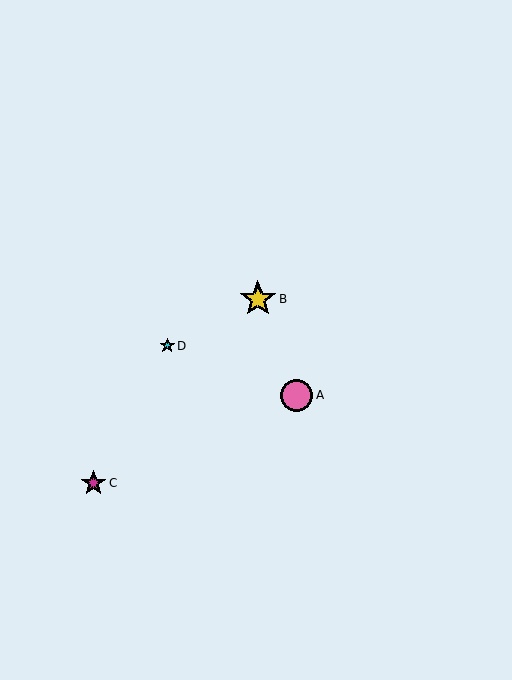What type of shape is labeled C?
Shape C is a magenta star.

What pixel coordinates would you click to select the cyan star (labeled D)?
Click at (167, 346) to select the cyan star D.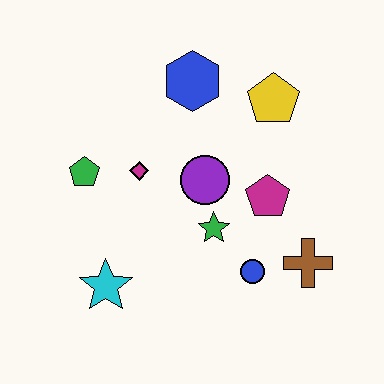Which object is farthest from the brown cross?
The green pentagon is farthest from the brown cross.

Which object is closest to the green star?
The purple circle is closest to the green star.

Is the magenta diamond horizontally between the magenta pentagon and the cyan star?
Yes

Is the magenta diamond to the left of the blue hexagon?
Yes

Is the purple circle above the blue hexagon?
No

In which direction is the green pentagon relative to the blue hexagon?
The green pentagon is to the left of the blue hexagon.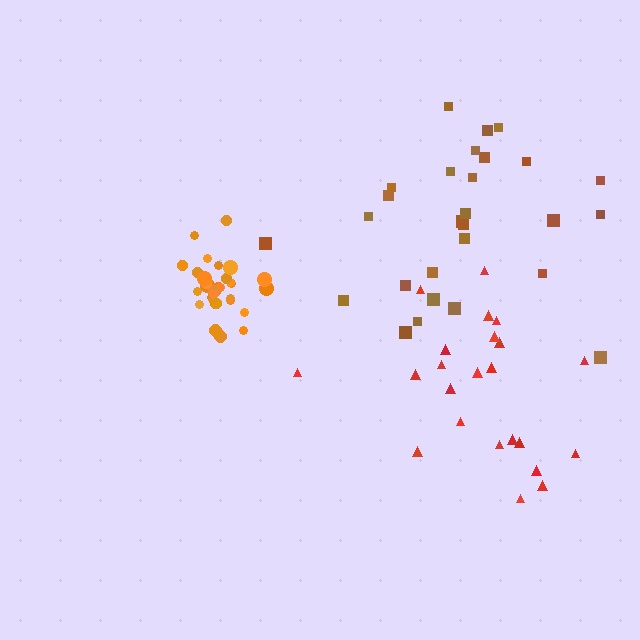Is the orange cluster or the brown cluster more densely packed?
Orange.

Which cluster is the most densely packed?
Orange.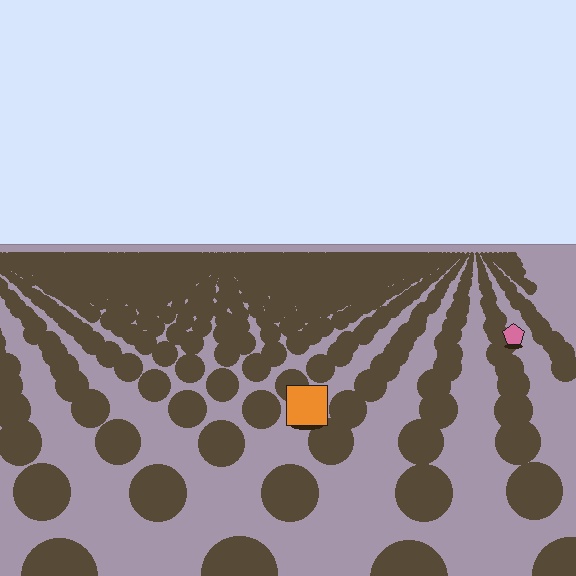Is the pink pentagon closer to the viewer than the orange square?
No. The orange square is closer — you can tell from the texture gradient: the ground texture is coarser near it.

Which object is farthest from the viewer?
The pink pentagon is farthest from the viewer. It appears smaller and the ground texture around it is denser.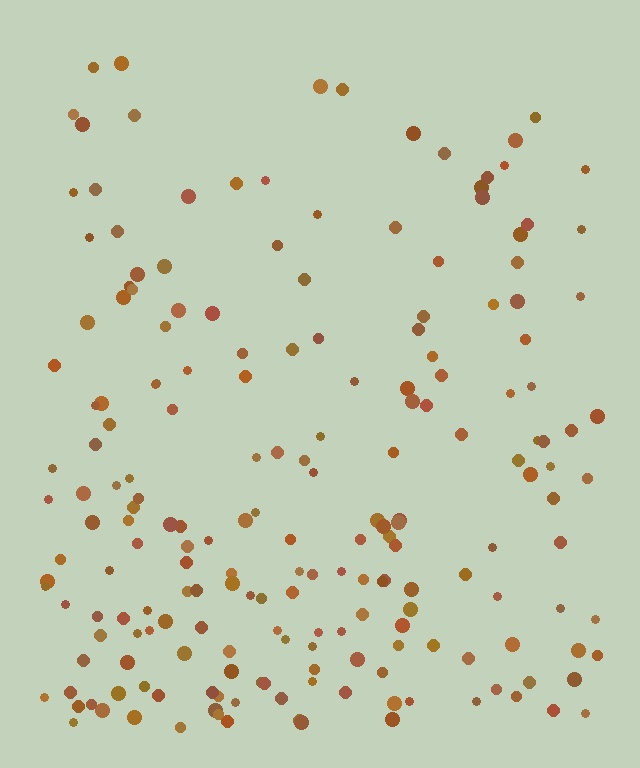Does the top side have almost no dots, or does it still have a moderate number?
Still a moderate number, just noticeably fewer than the bottom.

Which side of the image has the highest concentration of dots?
The bottom.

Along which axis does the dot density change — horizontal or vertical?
Vertical.